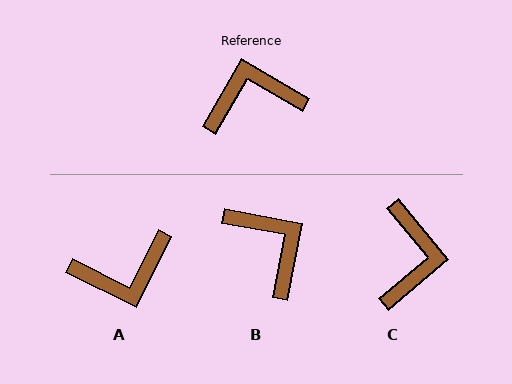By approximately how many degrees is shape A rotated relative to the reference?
Approximately 176 degrees clockwise.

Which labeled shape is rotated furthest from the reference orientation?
A, about 176 degrees away.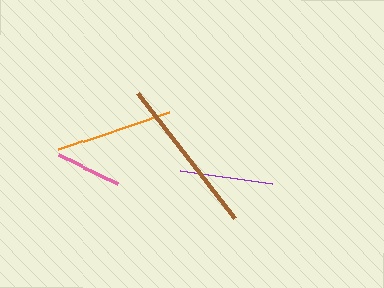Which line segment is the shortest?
The pink line is the shortest at approximately 65 pixels.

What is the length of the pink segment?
The pink segment is approximately 65 pixels long.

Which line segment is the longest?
The brown line is the longest at approximately 158 pixels.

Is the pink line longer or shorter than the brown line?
The brown line is longer than the pink line.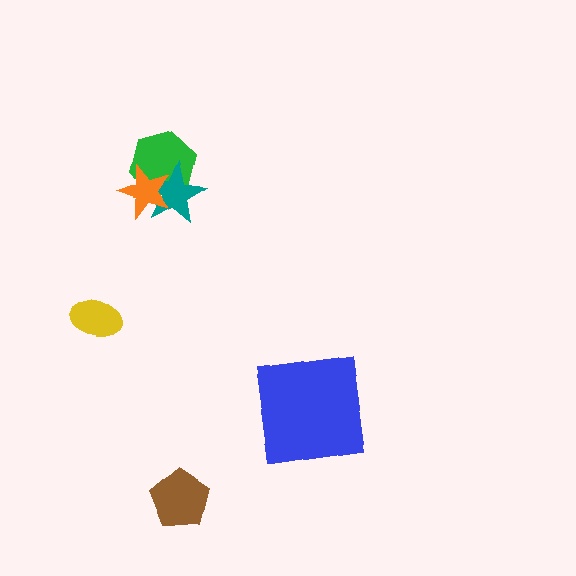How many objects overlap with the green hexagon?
2 objects overlap with the green hexagon.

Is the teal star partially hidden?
Yes, it is partially covered by another shape.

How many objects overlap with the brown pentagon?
0 objects overlap with the brown pentagon.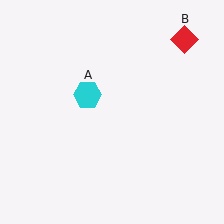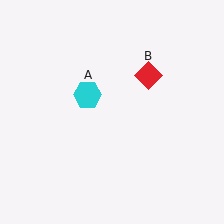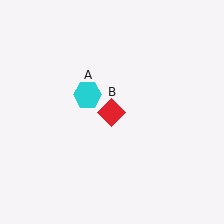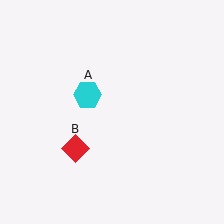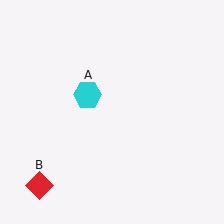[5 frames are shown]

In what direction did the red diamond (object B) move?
The red diamond (object B) moved down and to the left.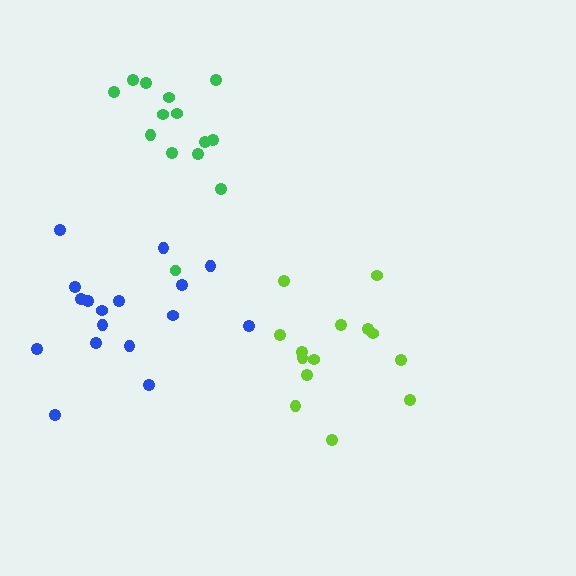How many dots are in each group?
Group 1: 14 dots, Group 2: 14 dots, Group 3: 17 dots (45 total).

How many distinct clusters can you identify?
There are 3 distinct clusters.